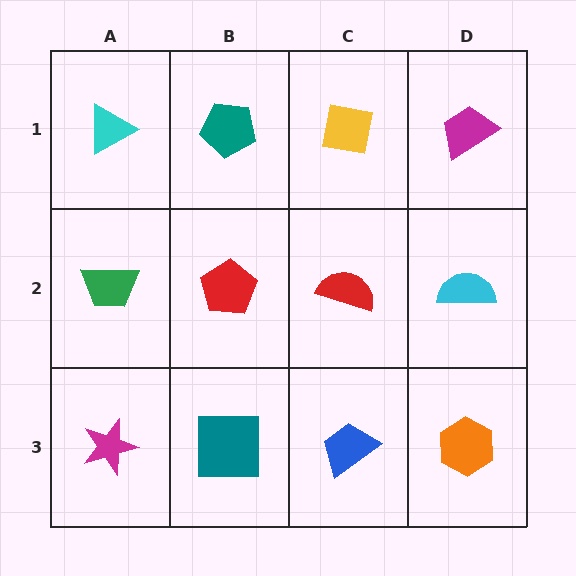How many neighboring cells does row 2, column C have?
4.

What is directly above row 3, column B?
A red pentagon.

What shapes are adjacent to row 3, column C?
A red semicircle (row 2, column C), a teal square (row 3, column B), an orange hexagon (row 3, column D).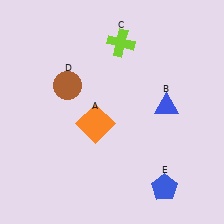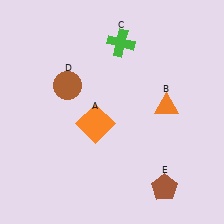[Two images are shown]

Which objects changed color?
B changed from blue to orange. C changed from lime to green. E changed from blue to brown.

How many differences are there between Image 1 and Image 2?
There are 3 differences between the two images.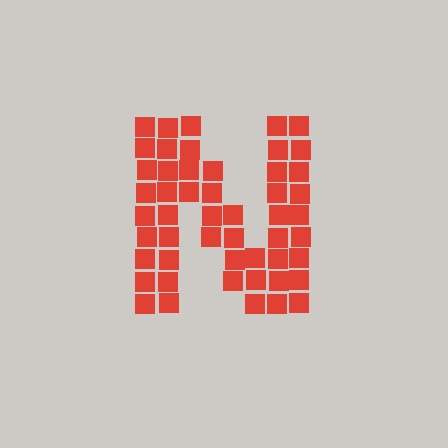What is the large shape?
The large shape is the letter N.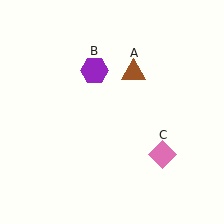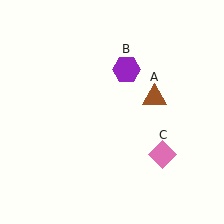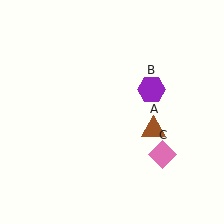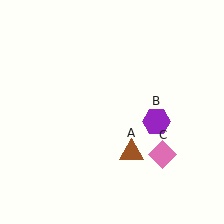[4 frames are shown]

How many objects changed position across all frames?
2 objects changed position: brown triangle (object A), purple hexagon (object B).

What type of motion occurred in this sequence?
The brown triangle (object A), purple hexagon (object B) rotated clockwise around the center of the scene.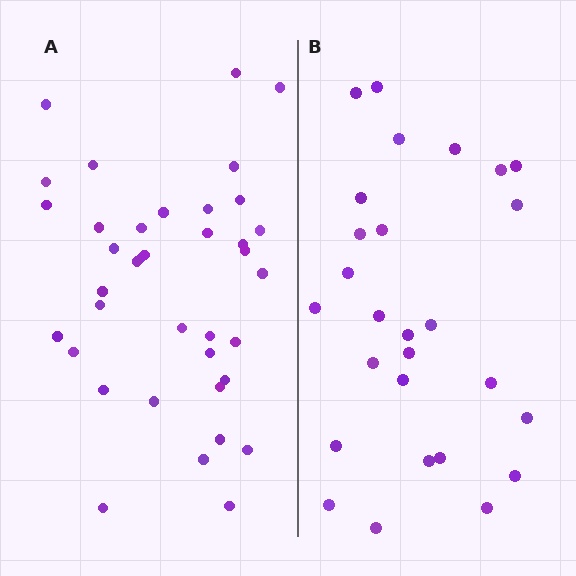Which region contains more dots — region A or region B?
Region A (the left region) has more dots.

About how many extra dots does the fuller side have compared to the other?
Region A has roughly 12 or so more dots than region B.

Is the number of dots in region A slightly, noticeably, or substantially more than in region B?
Region A has noticeably more, but not dramatically so. The ratio is roughly 1.4 to 1.